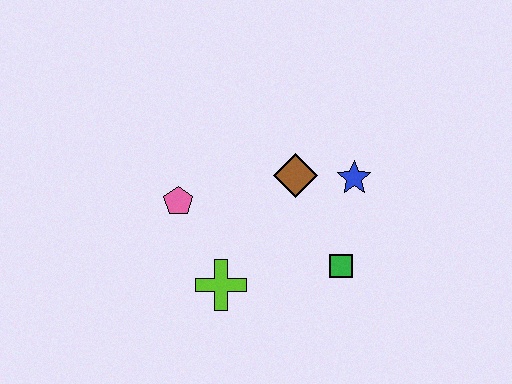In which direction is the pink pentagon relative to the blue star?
The pink pentagon is to the left of the blue star.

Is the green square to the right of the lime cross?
Yes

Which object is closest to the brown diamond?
The blue star is closest to the brown diamond.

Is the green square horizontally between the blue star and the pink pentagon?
Yes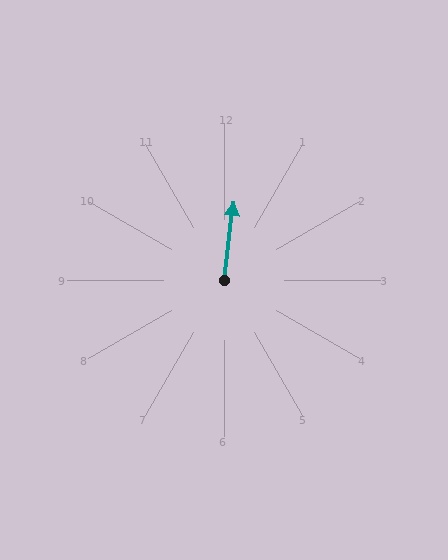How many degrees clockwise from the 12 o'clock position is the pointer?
Approximately 7 degrees.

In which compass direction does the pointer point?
North.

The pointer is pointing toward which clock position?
Roughly 12 o'clock.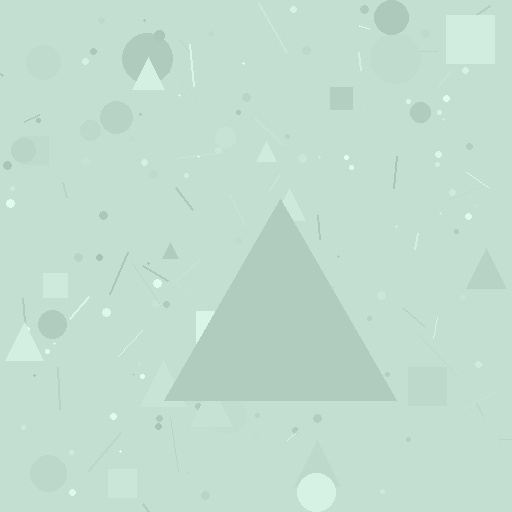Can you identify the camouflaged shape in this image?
The camouflaged shape is a triangle.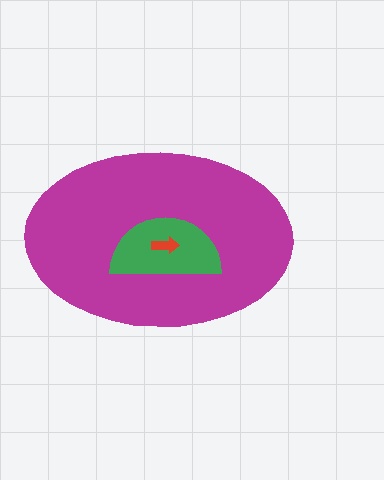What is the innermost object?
The red arrow.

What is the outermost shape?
The magenta ellipse.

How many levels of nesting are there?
3.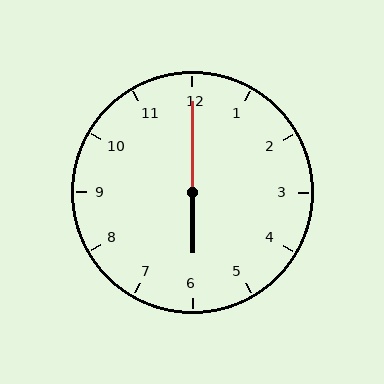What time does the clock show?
6:00.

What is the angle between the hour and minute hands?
Approximately 180 degrees.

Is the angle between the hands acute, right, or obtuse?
It is obtuse.